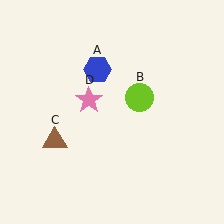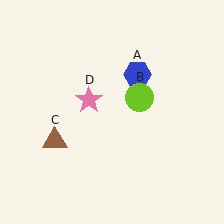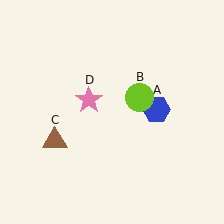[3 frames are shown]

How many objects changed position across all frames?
1 object changed position: blue hexagon (object A).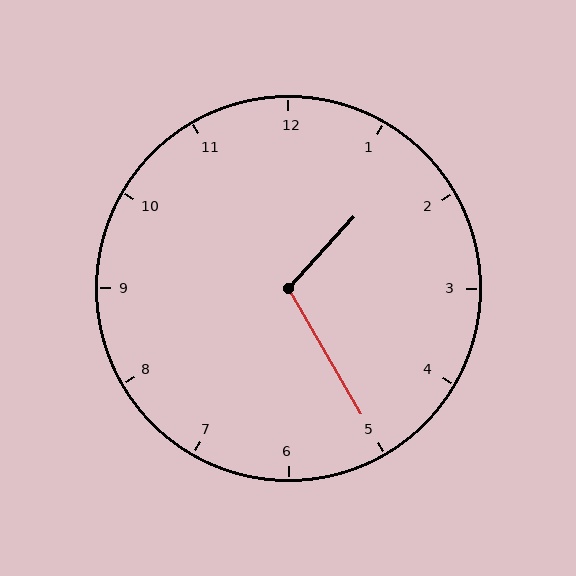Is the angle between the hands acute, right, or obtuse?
It is obtuse.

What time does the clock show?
1:25.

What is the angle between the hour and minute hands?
Approximately 108 degrees.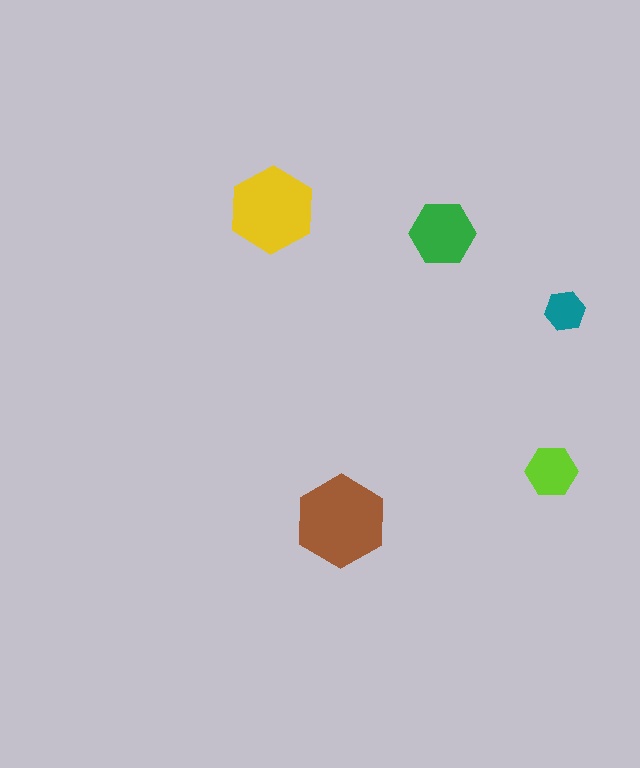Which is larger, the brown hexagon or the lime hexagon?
The brown one.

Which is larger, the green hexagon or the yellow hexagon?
The yellow one.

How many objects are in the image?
There are 5 objects in the image.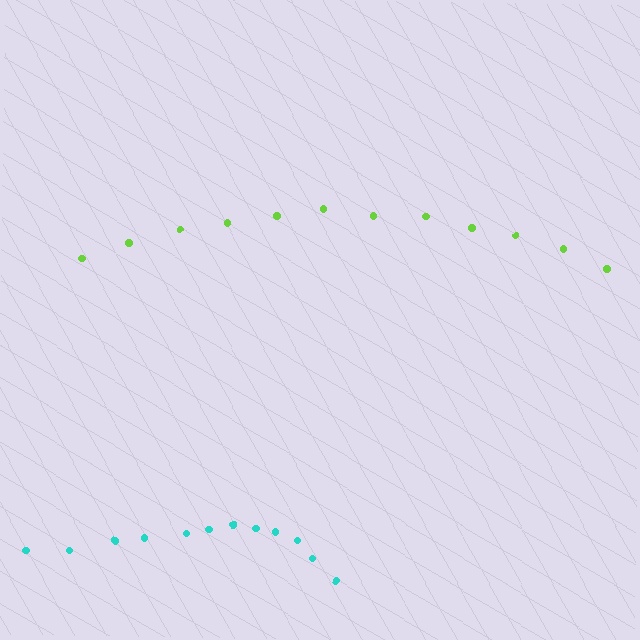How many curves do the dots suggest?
There are 2 distinct paths.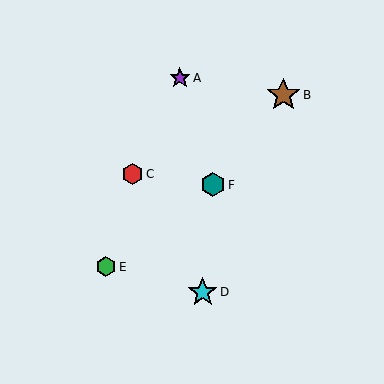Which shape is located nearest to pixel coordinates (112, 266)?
The green hexagon (labeled E) at (106, 267) is nearest to that location.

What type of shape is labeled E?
Shape E is a green hexagon.